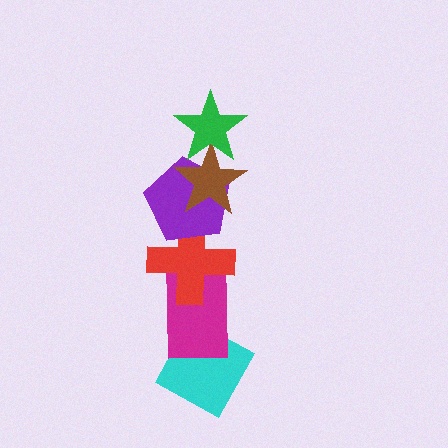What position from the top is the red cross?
The red cross is 4th from the top.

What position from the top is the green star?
The green star is 1st from the top.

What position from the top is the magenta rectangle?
The magenta rectangle is 5th from the top.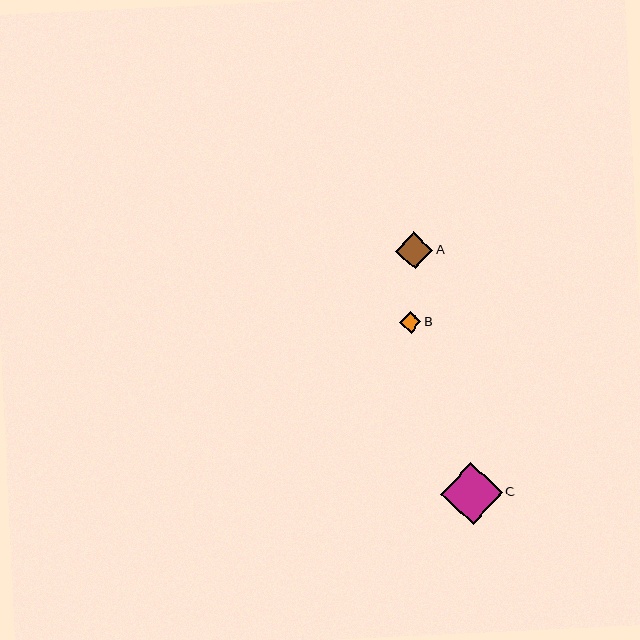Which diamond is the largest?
Diamond C is the largest with a size of approximately 62 pixels.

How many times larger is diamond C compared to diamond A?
Diamond C is approximately 1.7 times the size of diamond A.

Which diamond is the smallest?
Diamond B is the smallest with a size of approximately 22 pixels.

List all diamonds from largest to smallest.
From largest to smallest: C, A, B.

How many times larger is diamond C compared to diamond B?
Diamond C is approximately 2.8 times the size of diamond B.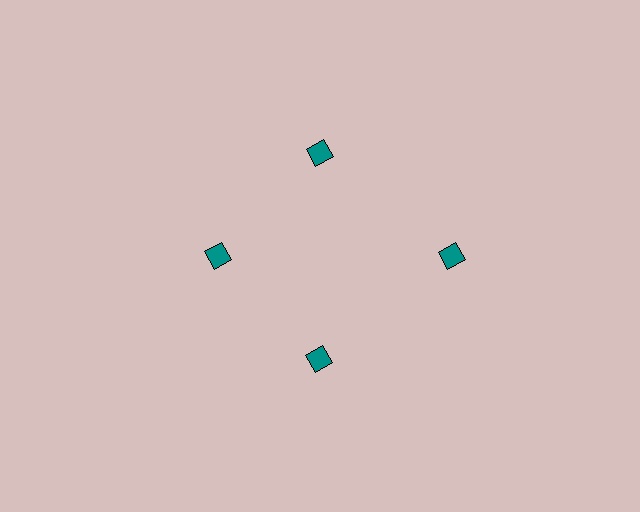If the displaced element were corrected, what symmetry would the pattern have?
It would have 4-fold rotational symmetry — the pattern would map onto itself every 90 degrees.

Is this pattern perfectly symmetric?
No. The 4 teal diamonds are arranged in a ring, but one element near the 3 o'clock position is pushed outward from the center, breaking the 4-fold rotational symmetry.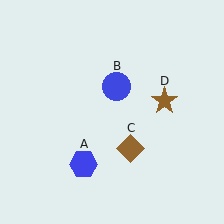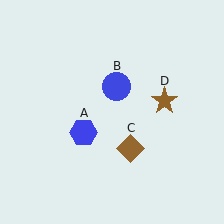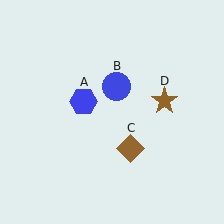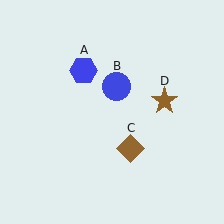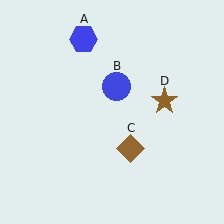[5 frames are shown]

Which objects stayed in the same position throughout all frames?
Blue circle (object B) and brown diamond (object C) and brown star (object D) remained stationary.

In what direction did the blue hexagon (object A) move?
The blue hexagon (object A) moved up.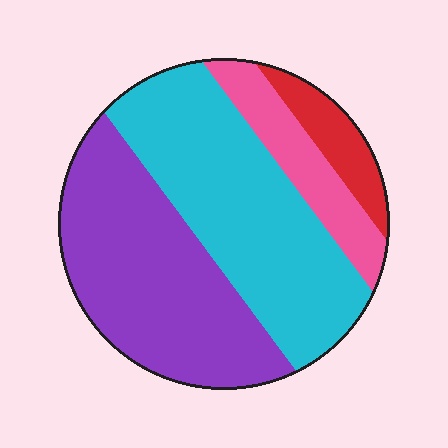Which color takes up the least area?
Red, at roughly 10%.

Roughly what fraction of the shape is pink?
Pink covers 13% of the shape.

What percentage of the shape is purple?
Purple takes up about three eighths (3/8) of the shape.